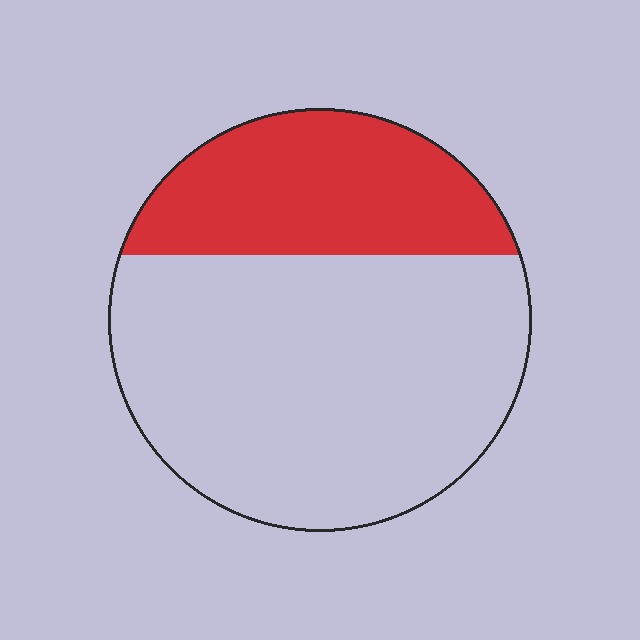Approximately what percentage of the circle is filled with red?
Approximately 30%.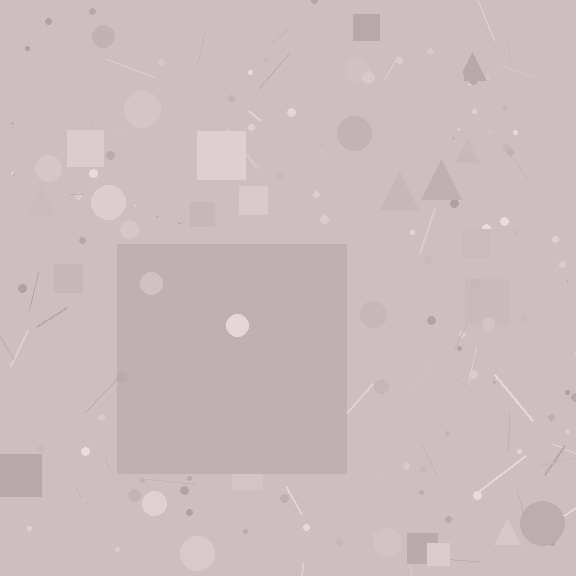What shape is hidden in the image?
A square is hidden in the image.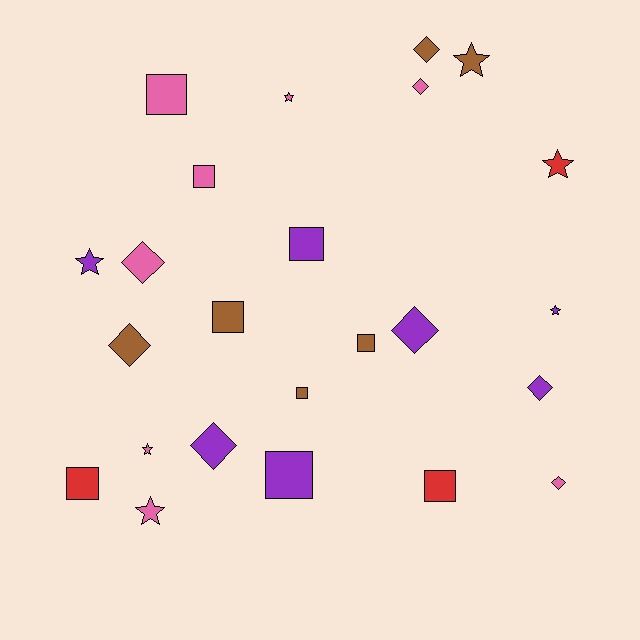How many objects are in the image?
There are 24 objects.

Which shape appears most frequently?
Square, with 9 objects.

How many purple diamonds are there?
There are 3 purple diamonds.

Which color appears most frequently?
Pink, with 8 objects.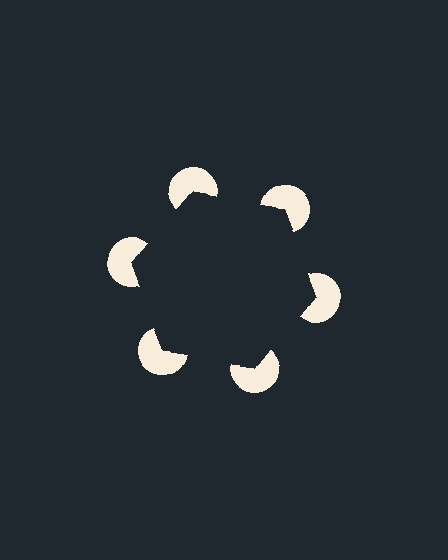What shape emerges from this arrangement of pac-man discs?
An illusory hexagon — its edges are inferred from the aligned wedge cuts in the pac-man discs, not physically drawn.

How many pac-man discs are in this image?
There are 6 — one at each vertex of the illusory hexagon.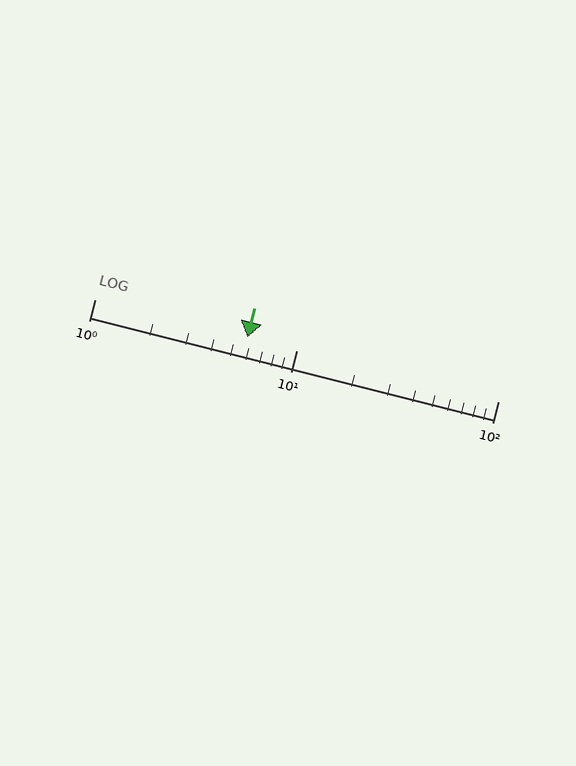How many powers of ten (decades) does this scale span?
The scale spans 2 decades, from 1 to 100.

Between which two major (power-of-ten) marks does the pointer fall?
The pointer is between 1 and 10.